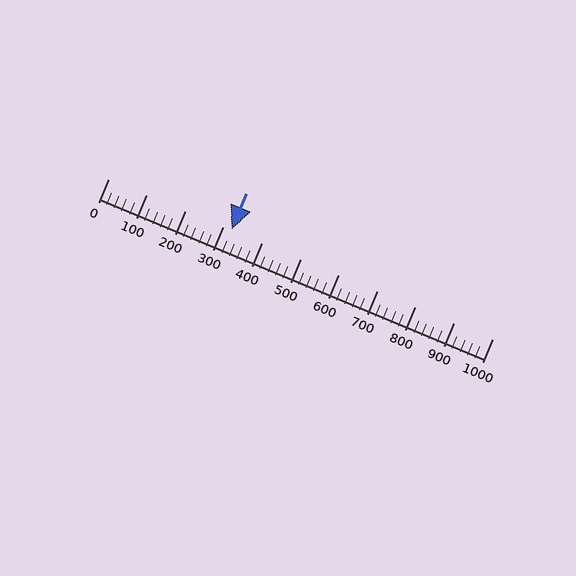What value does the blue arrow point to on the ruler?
The blue arrow points to approximately 320.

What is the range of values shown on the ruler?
The ruler shows values from 0 to 1000.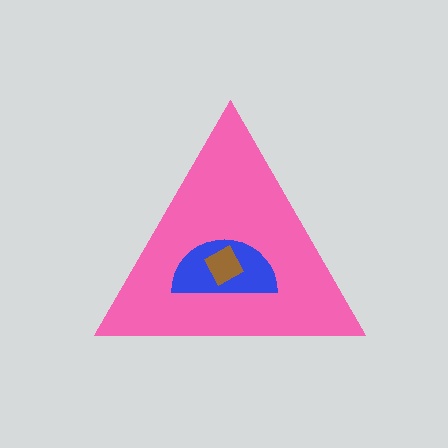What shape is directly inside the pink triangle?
The blue semicircle.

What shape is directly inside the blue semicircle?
The brown diamond.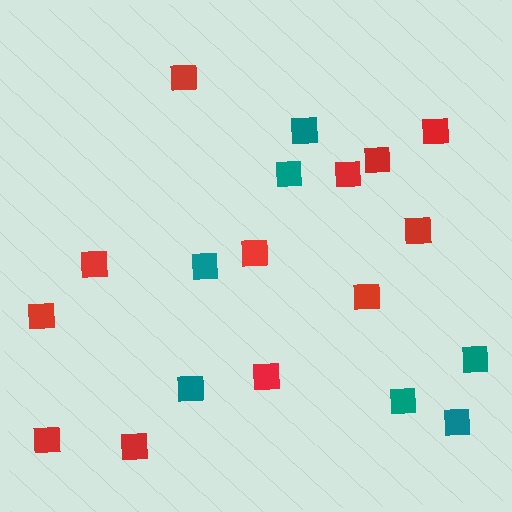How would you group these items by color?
There are 2 groups: one group of teal squares (7) and one group of red squares (12).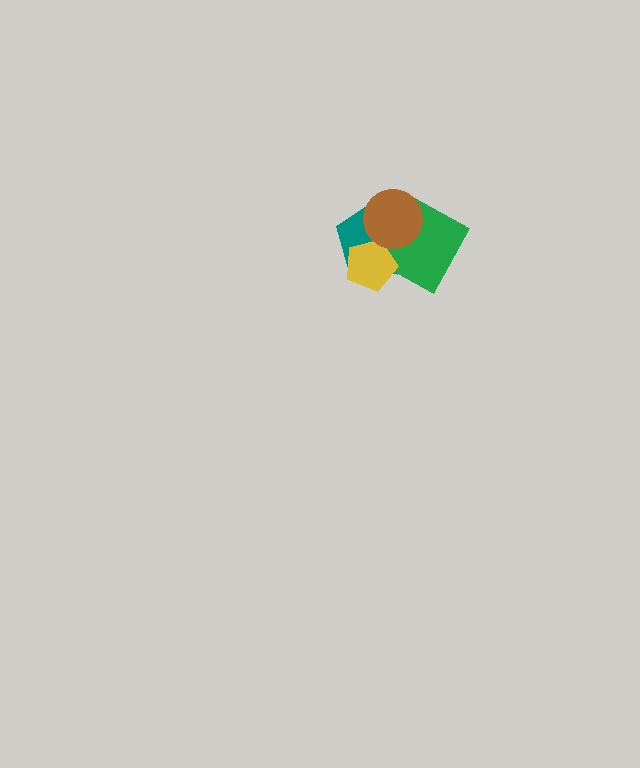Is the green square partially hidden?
Yes, it is partially covered by another shape.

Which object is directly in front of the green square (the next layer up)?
The yellow pentagon is directly in front of the green square.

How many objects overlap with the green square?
3 objects overlap with the green square.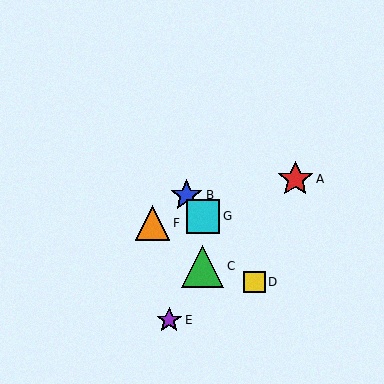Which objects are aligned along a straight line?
Objects B, D, G are aligned along a straight line.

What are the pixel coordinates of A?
Object A is at (295, 179).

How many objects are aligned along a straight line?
3 objects (B, D, G) are aligned along a straight line.